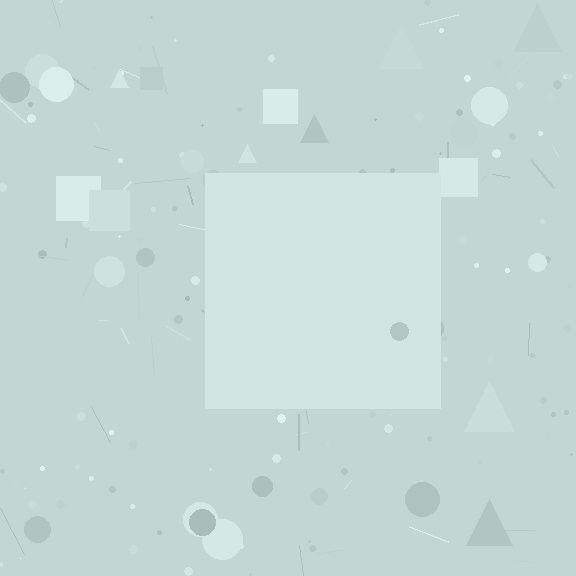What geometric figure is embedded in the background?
A square is embedded in the background.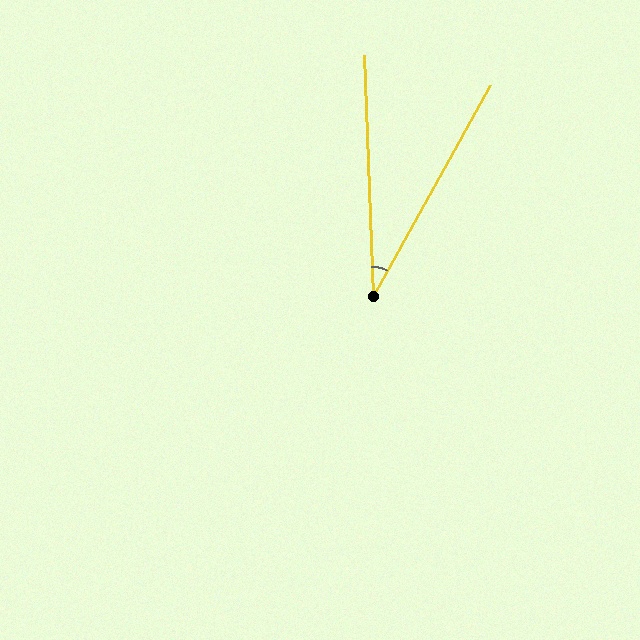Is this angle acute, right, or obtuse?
It is acute.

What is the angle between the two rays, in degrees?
Approximately 31 degrees.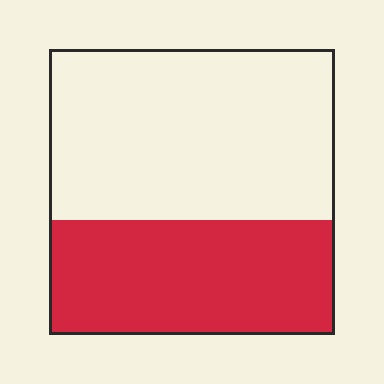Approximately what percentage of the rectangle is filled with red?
Approximately 40%.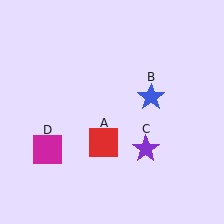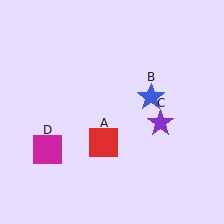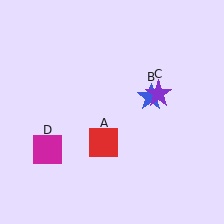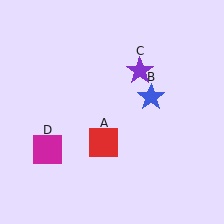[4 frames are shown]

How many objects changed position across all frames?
1 object changed position: purple star (object C).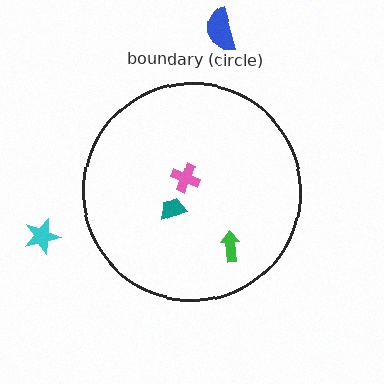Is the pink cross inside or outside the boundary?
Inside.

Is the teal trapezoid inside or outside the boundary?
Inside.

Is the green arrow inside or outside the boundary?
Inside.